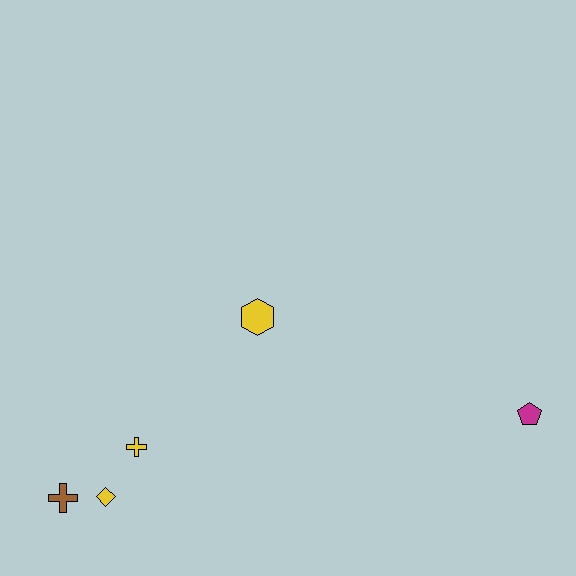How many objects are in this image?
There are 5 objects.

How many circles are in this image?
There are no circles.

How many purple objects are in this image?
There are no purple objects.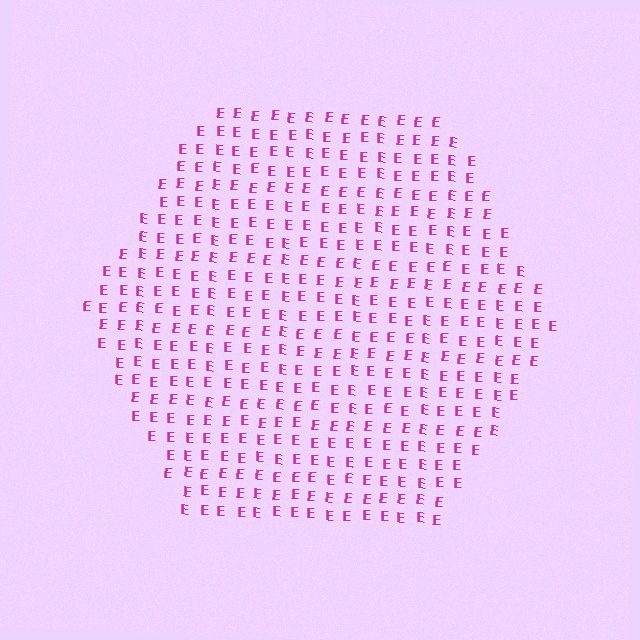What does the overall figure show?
The overall figure shows a hexagon.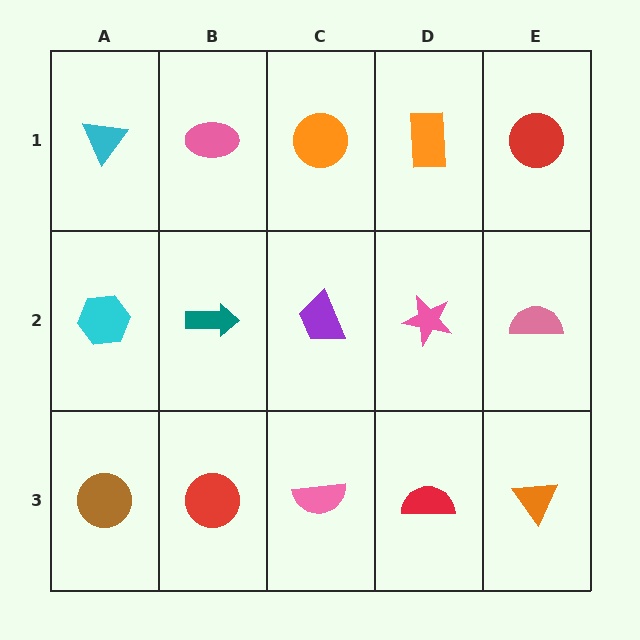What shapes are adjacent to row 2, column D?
An orange rectangle (row 1, column D), a red semicircle (row 3, column D), a purple trapezoid (row 2, column C), a pink semicircle (row 2, column E).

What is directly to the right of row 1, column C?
An orange rectangle.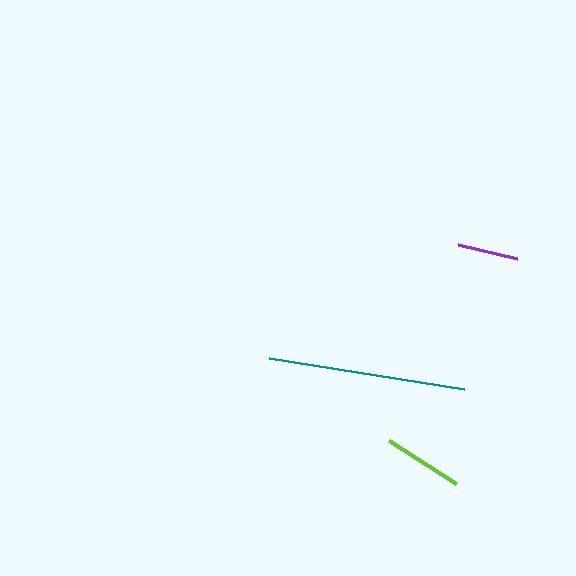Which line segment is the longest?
The teal line is the longest at approximately 197 pixels.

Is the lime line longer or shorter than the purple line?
The lime line is longer than the purple line.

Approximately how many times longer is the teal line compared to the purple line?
The teal line is approximately 3.2 times the length of the purple line.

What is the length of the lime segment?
The lime segment is approximately 80 pixels long.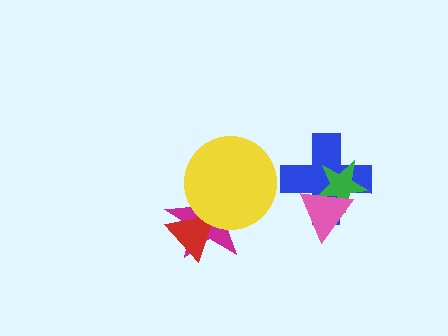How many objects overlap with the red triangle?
2 objects overlap with the red triangle.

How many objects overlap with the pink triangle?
2 objects overlap with the pink triangle.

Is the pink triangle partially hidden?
No, no other shape covers it.